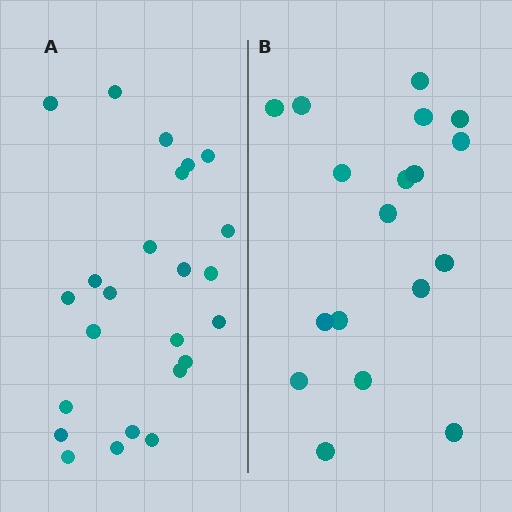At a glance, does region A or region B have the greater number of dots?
Region A (the left region) has more dots.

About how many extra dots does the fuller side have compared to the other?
Region A has about 6 more dots than region B.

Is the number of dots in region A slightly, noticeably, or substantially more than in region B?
Region A has noticeably more, but not dramatically so. The ratio is roughly 1.3 to 1.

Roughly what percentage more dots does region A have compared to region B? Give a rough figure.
About 35% more.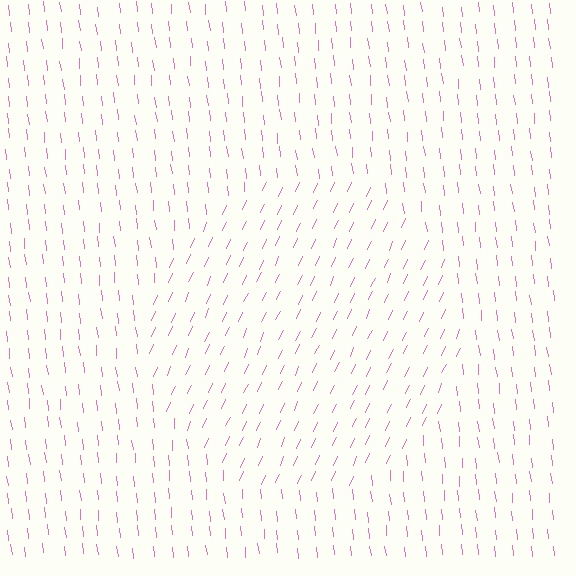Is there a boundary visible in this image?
Yes, there is a texture boundary formed by a change in line orientation.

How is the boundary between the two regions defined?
The boundary is defined purely by a change in line orientation (approximately 31 degrees difference). All lines are the same color and thickness.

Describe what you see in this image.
The image is filled with small pink line segments. A circle region in the image has lines oriented differently from the surrounding lines, creating a visible texture boundary.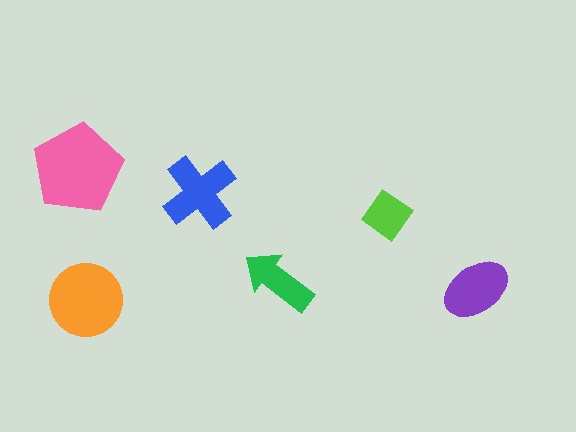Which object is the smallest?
The lime diamond.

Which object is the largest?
The pink pentagon.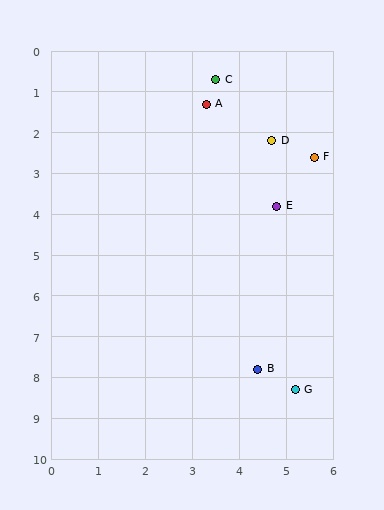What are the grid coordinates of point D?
Point D is at approximately (4.7, 2.2).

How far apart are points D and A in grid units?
Points D and A are about 1.7 grid units apart.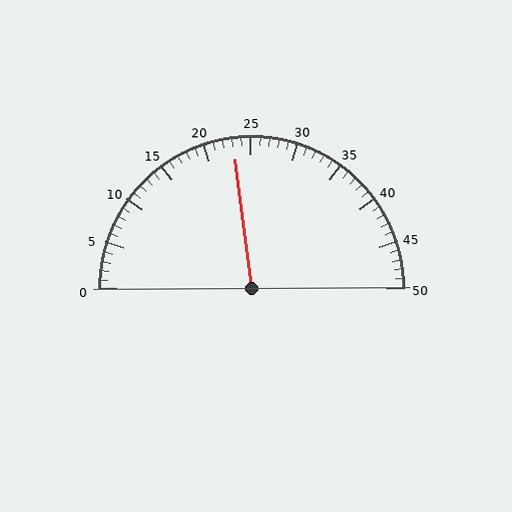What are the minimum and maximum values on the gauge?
The gauge ranges from 0 to 50.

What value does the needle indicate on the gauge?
The needle indicates approximately 23.